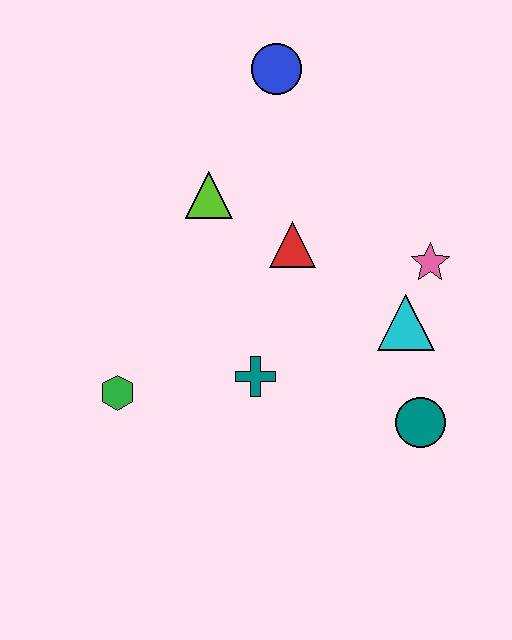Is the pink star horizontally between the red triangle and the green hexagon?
No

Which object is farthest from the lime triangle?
The teal circle is farthest from the lime triangle.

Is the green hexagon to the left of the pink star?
Yes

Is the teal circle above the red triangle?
No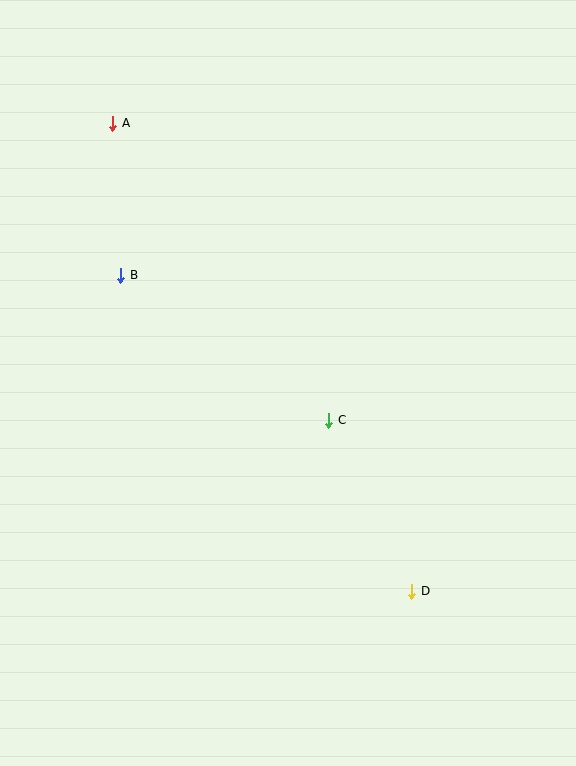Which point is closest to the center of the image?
Point C at (329, 420) is closest to the center.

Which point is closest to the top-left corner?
Point A is closest to the top-left corner.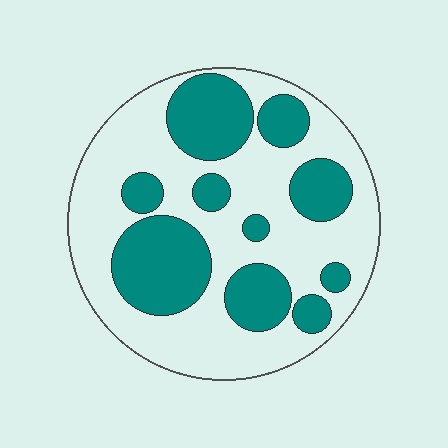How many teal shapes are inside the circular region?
10.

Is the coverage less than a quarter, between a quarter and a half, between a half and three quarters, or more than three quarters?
Between a quarter and a half.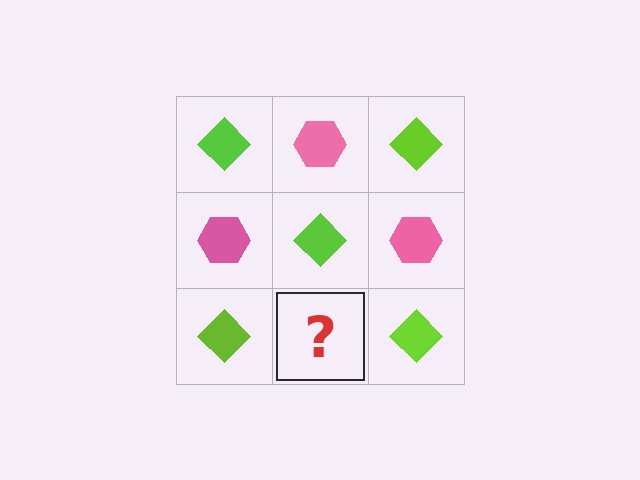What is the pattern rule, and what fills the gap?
The rule is that it alternates lime diamond and pink hexagon in a checkerboard pattern. The gap should be filled with a pink hexagon.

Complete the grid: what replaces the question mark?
The question mark should be replaced with a pink hexagon.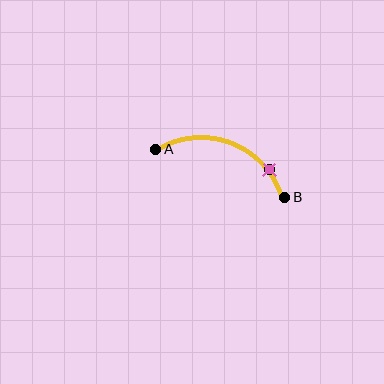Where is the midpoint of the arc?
The arc midpoint is the point on the curve farthest from the straight line joining A and B. It sits above that line.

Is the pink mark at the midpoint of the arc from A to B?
No. The pink mark lies on the arc but is closer to endpoint B. The arc midpoint would be at the point on the curve equidistant along the arc from both A and B.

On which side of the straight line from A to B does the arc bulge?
The arc bulges above the straight line connecting A and B.